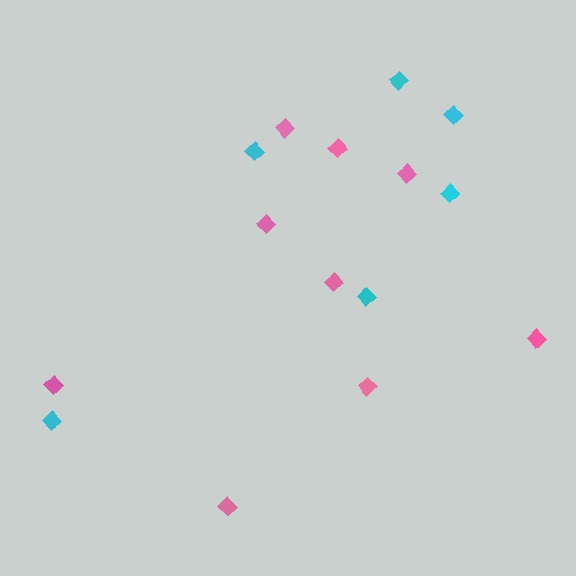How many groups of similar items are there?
There are 2 groups: one group of cyan diamonds (6) and one group of pink diamonds (9).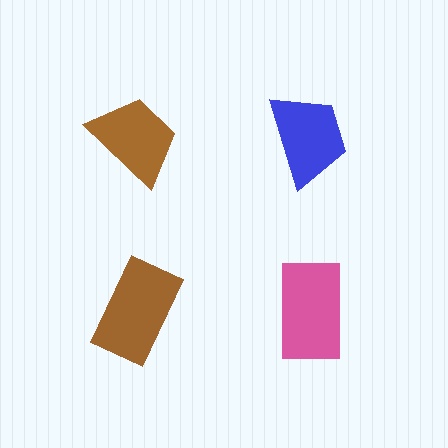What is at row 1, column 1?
A brown trapezoid.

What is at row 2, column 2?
A pink rectangle.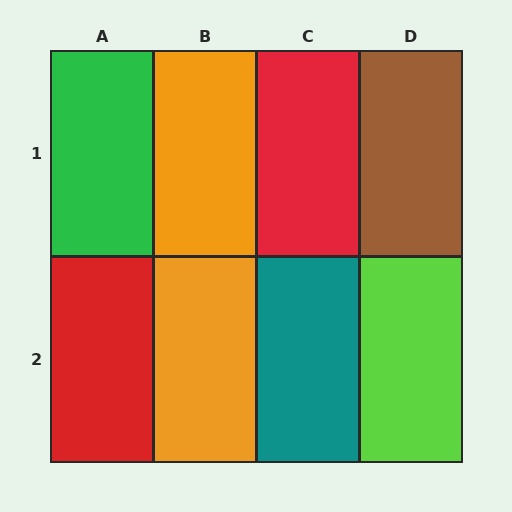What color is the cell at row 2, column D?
Lime.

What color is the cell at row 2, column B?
Orange.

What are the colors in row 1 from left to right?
Green, orange, red, brown.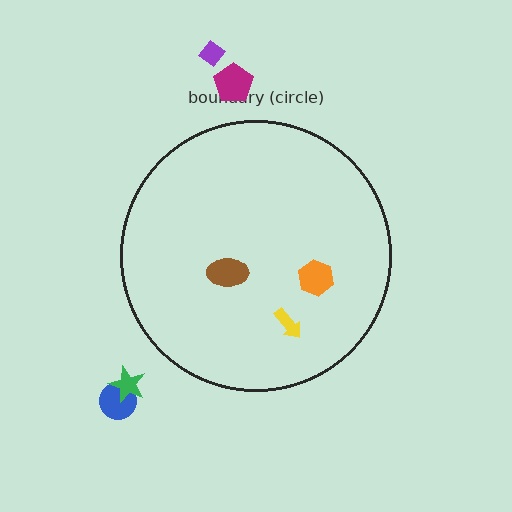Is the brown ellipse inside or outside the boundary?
Inside.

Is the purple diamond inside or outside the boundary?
Outside.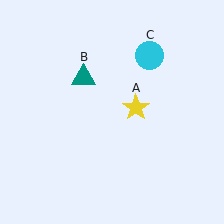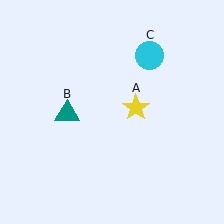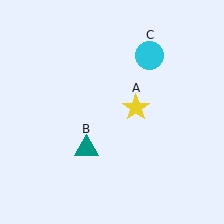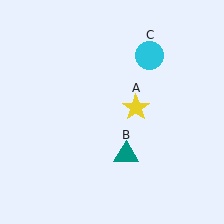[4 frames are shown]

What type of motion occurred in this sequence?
The teal triangle (object B) rotated counterclockwise around the center of the scene.